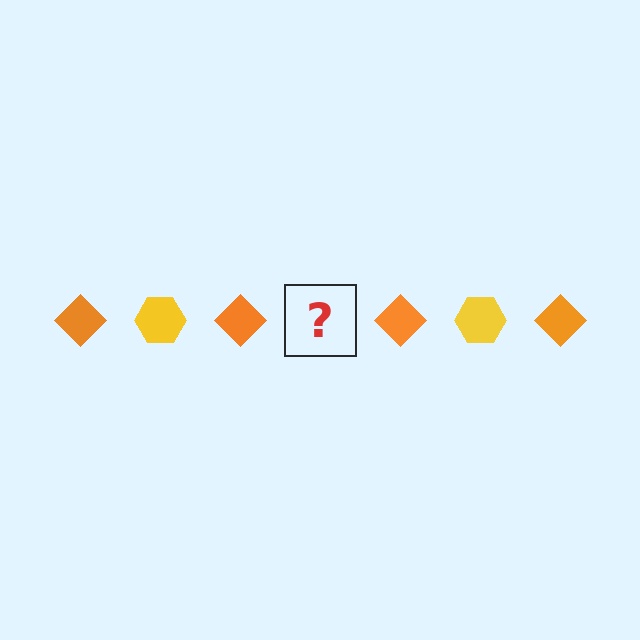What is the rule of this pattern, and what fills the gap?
The rule is that the pattern alternates between orange diamond and yellow hexagon. The gap should be filled with a yellow hexagon.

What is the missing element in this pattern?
The missing element is a yellow hexagon.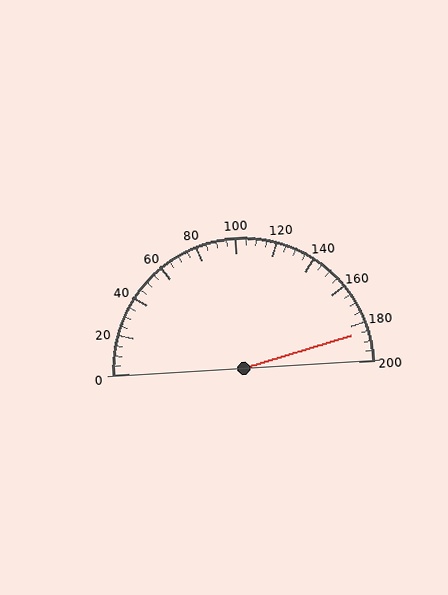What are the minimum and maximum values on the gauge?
The gauge ranges from 0 to 200.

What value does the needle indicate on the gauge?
The needle indicates approximately 185.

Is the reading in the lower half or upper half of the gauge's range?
The reading is in the upper half of the range (0 to 200).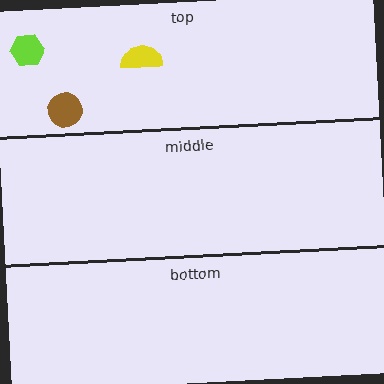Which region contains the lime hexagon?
The top region.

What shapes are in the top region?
The brown circle, the lime hexagon, the yellow semicircle.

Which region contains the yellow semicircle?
The top region.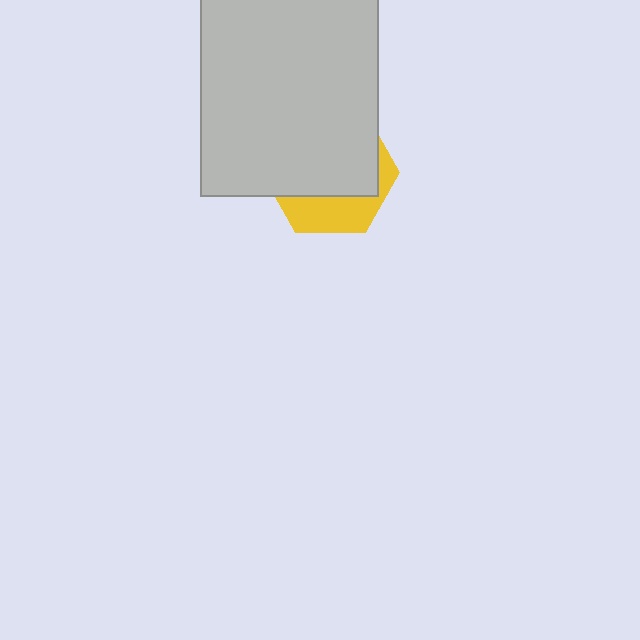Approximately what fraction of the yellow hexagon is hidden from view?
Roughly 69% of the yellow hexagon is hidden behind the light gray rectangle.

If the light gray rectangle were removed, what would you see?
You would see the complete yellow hexagon.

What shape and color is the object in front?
The object in front is a light gray rectangle.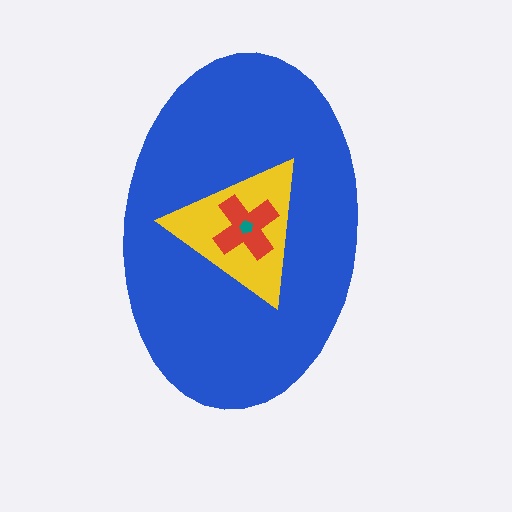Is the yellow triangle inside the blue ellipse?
Yes.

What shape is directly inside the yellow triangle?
The red cross.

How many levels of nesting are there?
4.